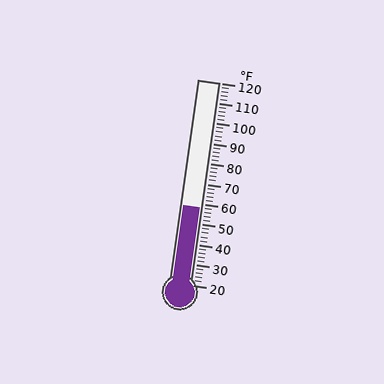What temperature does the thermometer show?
The thermometer shows approximately 58°F.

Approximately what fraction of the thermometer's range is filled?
The thermometer is filled to approximately 40% of its range.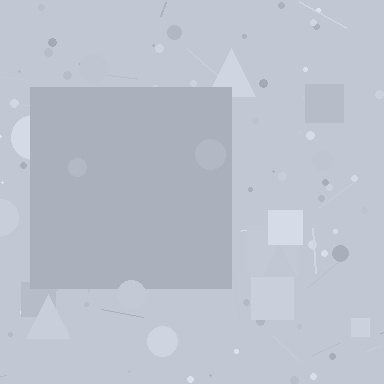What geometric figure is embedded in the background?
A square is embedded in the background.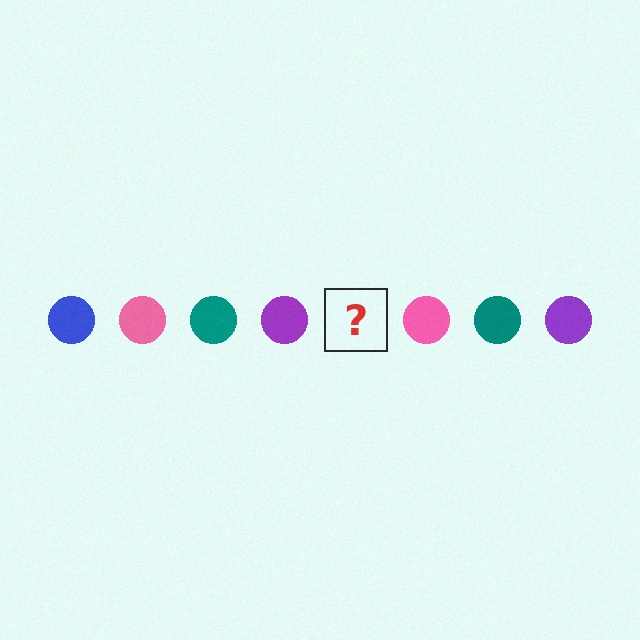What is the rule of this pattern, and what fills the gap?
The rule is that the pattern cycles through blue, pink, teal, purple circles. The gap should be filled with a blue circle.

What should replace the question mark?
The question mark should be replaced with a blue circle.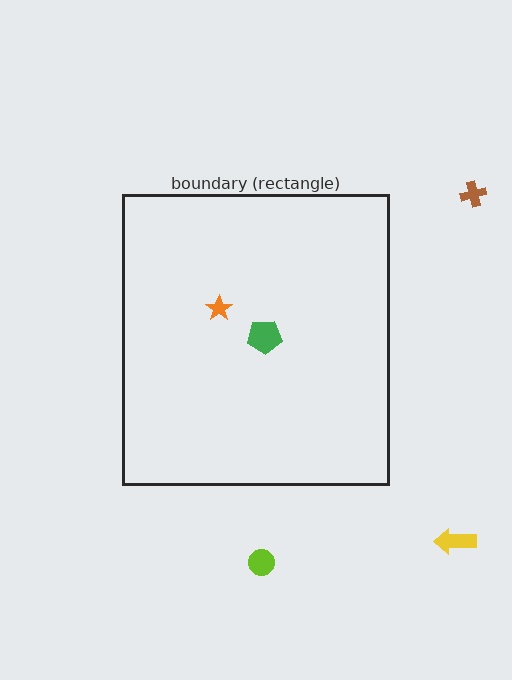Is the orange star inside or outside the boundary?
Inside.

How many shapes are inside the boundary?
2 inside, 3 outside.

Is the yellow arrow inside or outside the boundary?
Outside.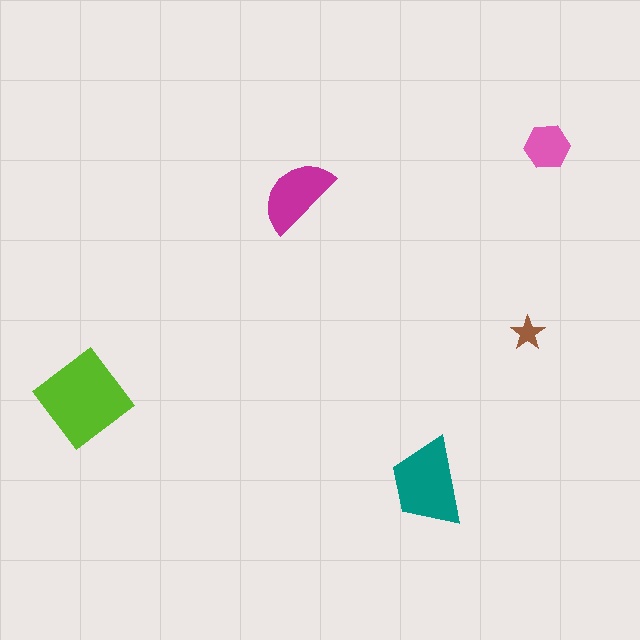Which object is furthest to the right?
The pink hexagon is rightmost.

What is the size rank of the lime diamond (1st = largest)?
1st.